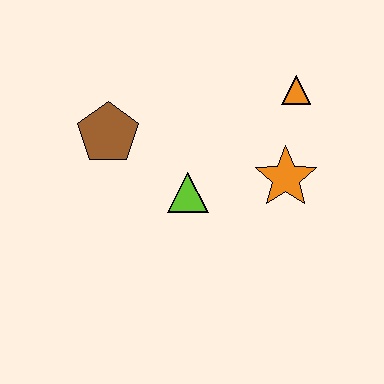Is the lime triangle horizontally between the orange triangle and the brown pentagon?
Yes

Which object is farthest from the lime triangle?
The orange triangle is farthest from the lime triangle.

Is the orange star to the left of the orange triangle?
Yes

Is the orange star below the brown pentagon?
Yes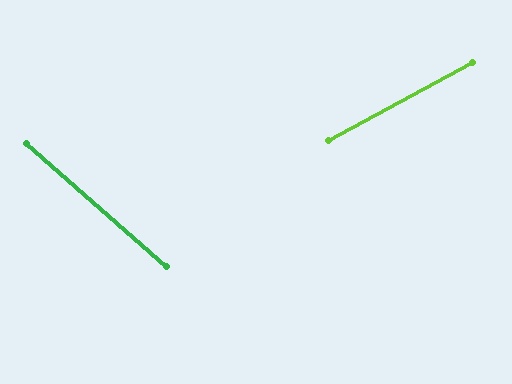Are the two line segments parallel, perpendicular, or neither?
Neither parallel nor perpendicular — they differ by about 70°.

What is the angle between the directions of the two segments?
Approximately 70 degrees.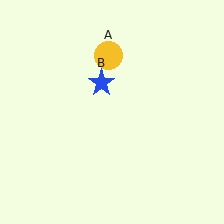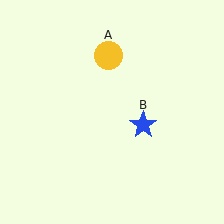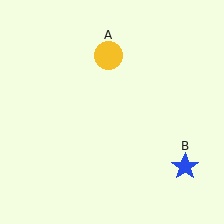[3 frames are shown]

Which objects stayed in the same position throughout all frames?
Yellow circle (object A) remained stationary.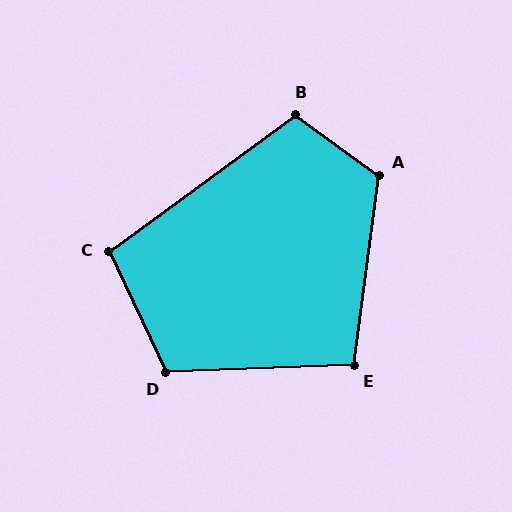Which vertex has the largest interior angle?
A, at approximately 119 degrees.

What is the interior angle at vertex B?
Approximately 107 degrees (obtuse).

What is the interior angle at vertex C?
Approximately 101 degrees (obtuse).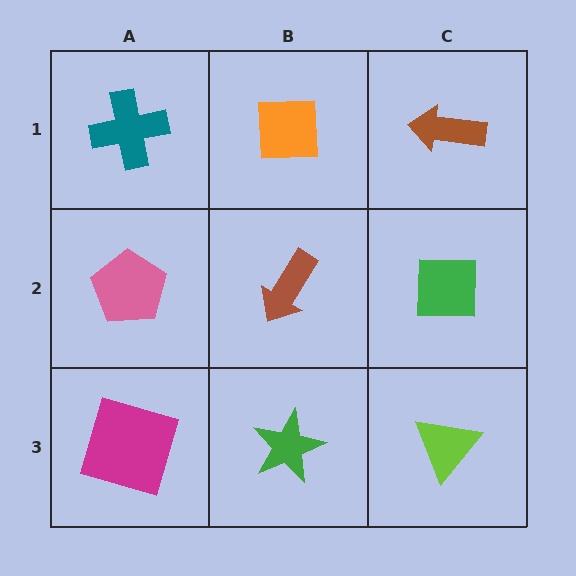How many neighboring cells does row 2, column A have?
3.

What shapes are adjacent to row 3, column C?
A green square (row 2, column C), a green star (row 3, column B).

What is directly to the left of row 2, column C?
A brown arrow.